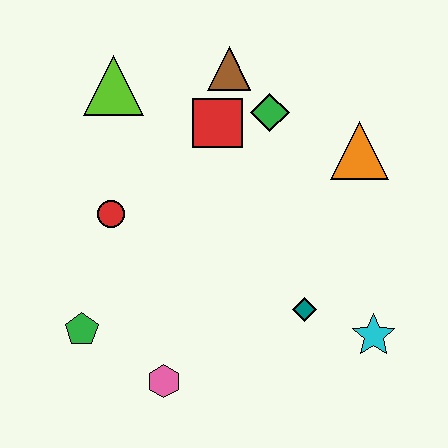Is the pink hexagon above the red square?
No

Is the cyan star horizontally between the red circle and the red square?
No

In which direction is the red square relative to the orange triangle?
The red square is to the left of the orange triangle.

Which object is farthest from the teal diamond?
The lime triangle is farthest from the teal diamond.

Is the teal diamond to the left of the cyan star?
Yes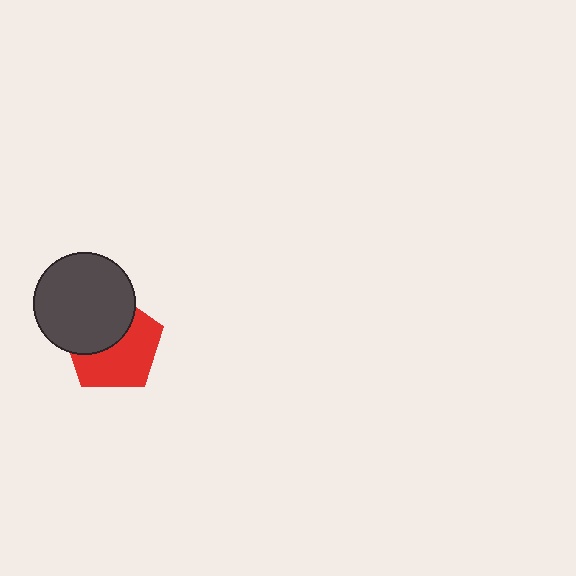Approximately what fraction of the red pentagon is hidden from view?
Roughly 43% of the red pentagon is hidden behind the dark gray circle.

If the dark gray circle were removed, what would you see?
You would see the complete red pentagon.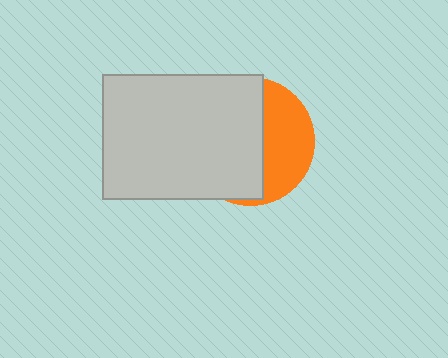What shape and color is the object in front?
The object in front is a light gray rectangle.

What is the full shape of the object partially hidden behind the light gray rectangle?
The partially hidden object is an orange circle.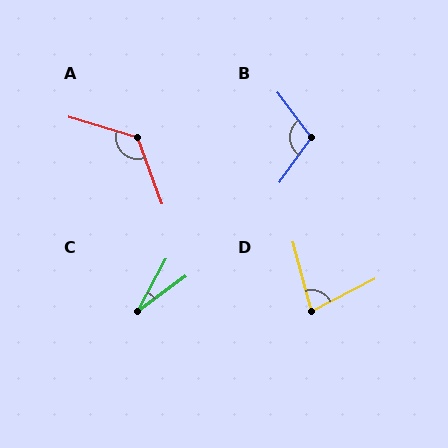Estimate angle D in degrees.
Approximately 78 degrees.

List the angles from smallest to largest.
C (26°), D (78°), B (107°), A (126°).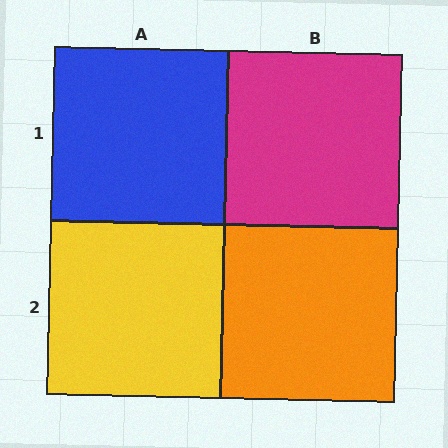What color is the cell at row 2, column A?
Yellow.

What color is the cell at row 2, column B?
Orange.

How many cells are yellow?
1 cell is yellow.